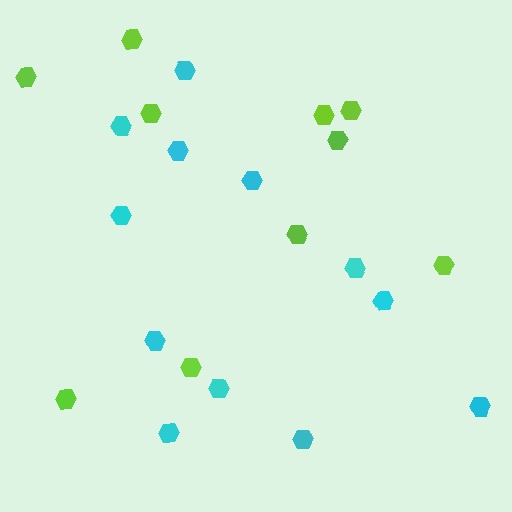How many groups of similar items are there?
There are 2 groups: one group of lime hexagons (10) and one group of cyan hexagons (12).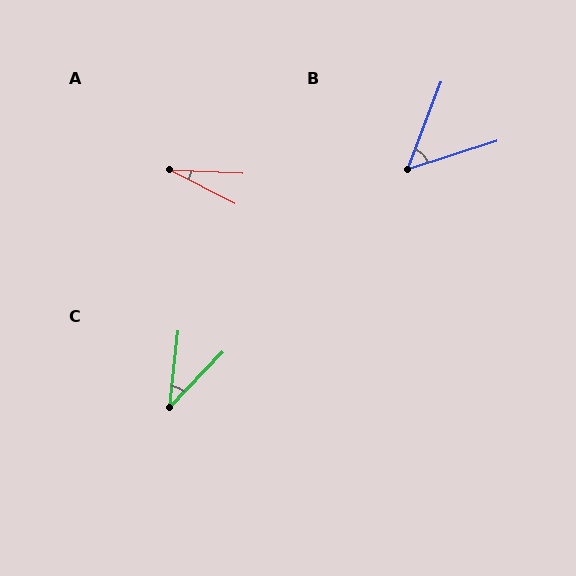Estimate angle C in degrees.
Approximately 37 degrees.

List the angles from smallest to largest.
A (24°), C (37°), B (52°).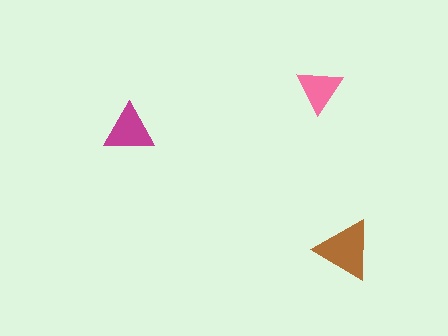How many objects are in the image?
There are 3 objects in the image.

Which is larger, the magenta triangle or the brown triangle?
The brown one.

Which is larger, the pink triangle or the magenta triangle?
The magenta one.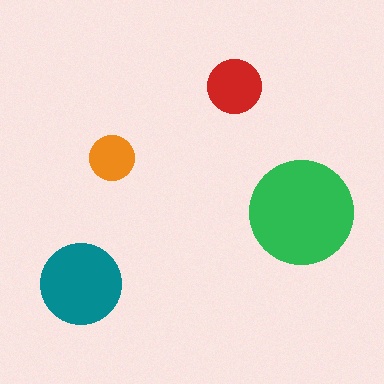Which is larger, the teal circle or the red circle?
The teal one.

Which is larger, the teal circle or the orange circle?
The teal one.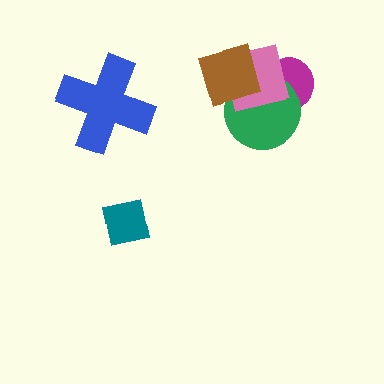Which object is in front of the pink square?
The brown diamond is in front of the pink square.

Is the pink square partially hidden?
Yes, it is partially covered by another shape.